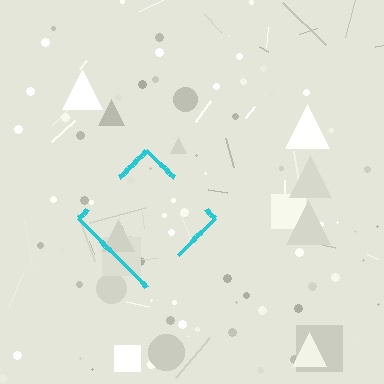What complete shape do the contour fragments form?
The contour fragments form a diamond.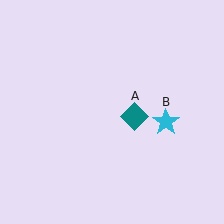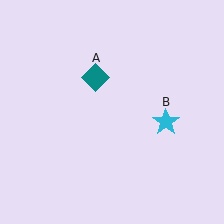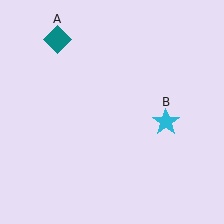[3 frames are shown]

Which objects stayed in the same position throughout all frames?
Cyan star (object B) remained stationary.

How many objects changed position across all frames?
1 object changed position: teal diamond (object A).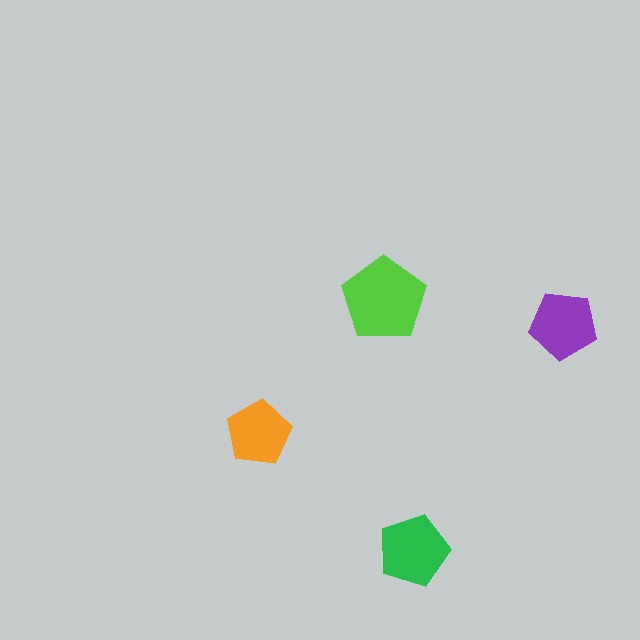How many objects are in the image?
There are 4 objects in the image.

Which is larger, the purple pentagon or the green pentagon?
The green one.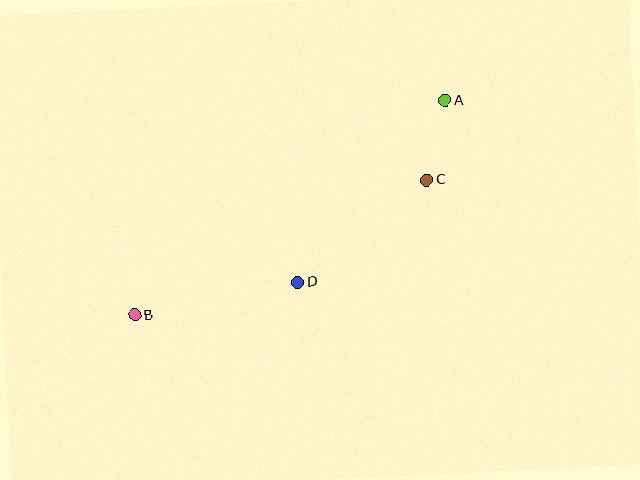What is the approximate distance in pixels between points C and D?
The distance between C and D is approximately 165 pixels.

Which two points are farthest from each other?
Points A and B are farthest from each other.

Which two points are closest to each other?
Points A and C are closest to each other.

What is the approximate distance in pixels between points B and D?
The distance between B and D is approximately 166 pixels.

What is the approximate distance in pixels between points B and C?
The distance between B and C is approximately 322 pixels.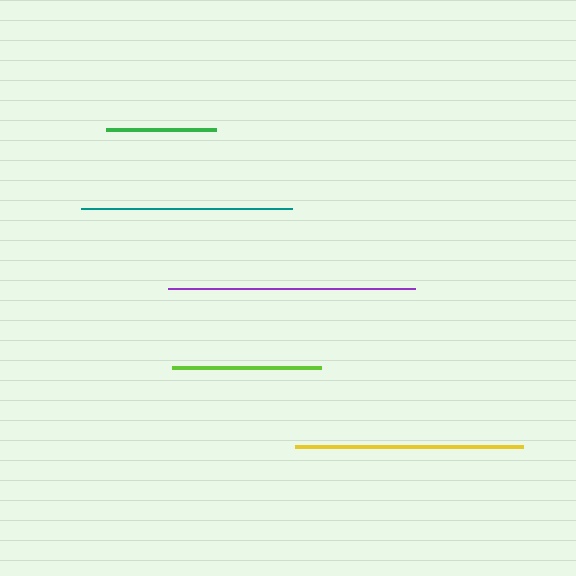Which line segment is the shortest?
The green line is the shortest at approximately 109 pixels.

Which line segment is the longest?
The purple line is the longest at approximately 247 pixels.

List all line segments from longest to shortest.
From longest to shortest: purple, yellow, teal, lime, green.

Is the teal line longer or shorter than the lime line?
The teal line is longer than the lime line.